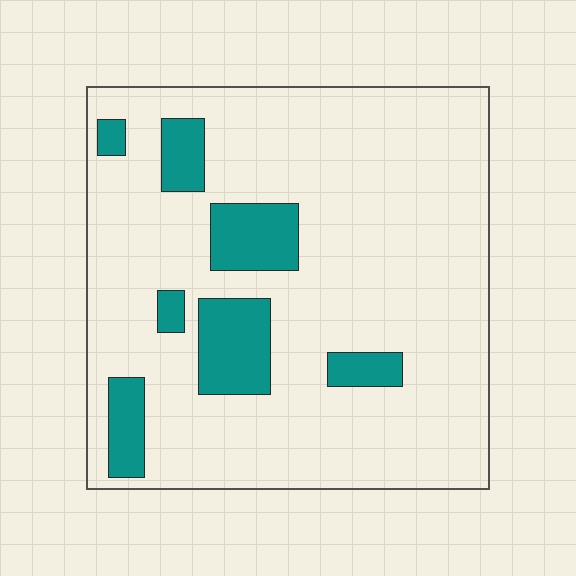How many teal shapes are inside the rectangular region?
7.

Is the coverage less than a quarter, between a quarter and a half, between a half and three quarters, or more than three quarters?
Less than a quarter.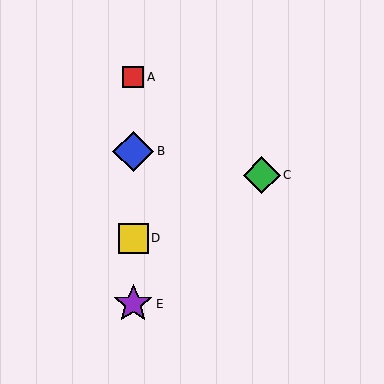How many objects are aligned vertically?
4 objects (A, B, D, E) are aligned vertically.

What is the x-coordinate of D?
Object D is at x≈133.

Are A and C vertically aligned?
No, A is at x≈133 and C is at x≈262.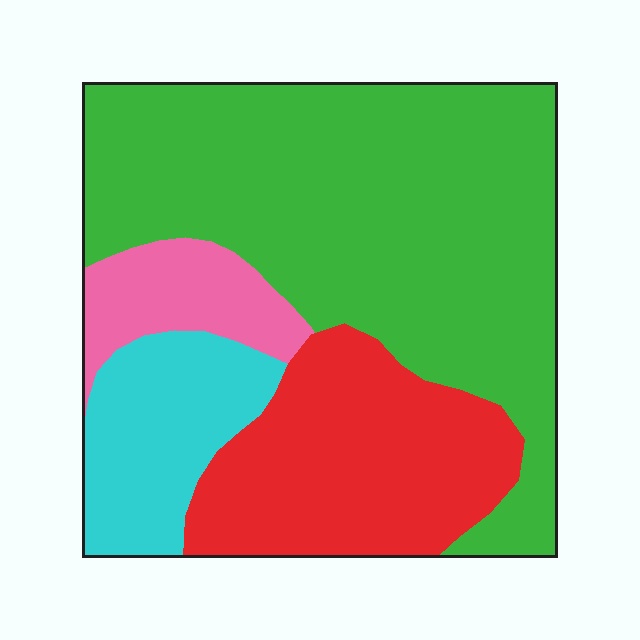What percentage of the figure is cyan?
Cyan covers 14% of the figure.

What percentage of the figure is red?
Red covers about 25% of the figure.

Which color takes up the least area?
Pink, at roughly 10%.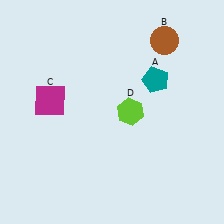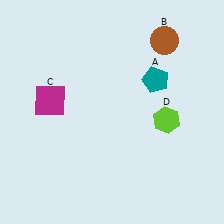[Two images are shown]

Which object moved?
The lime hexagon (D) moved right.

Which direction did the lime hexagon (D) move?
The lime hexagon (D) moved right.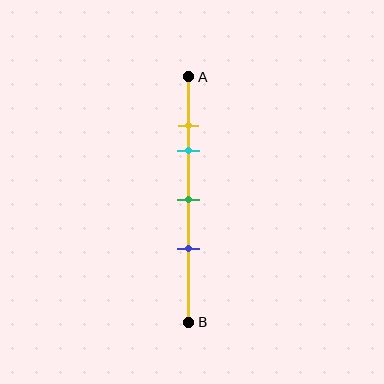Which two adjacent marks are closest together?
The yellow and cyan marks are the closest adjacent pair.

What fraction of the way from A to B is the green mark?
The green mark is approximately 50% (0.5) of the way from A to B.